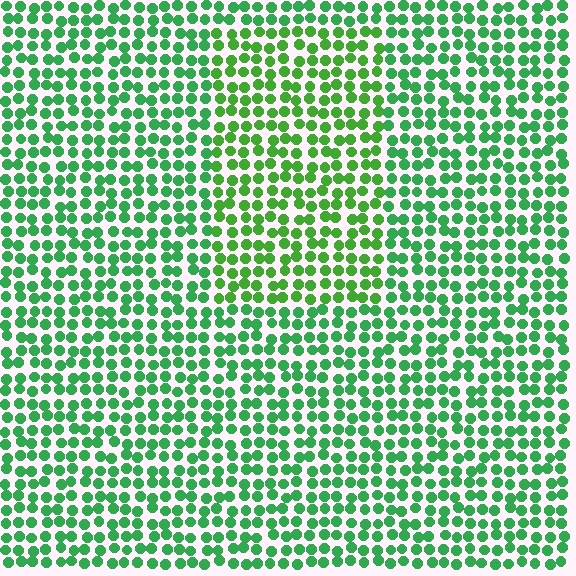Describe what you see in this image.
The image is filled with small green elements in a uniform arrangement. A rectangle-shaped region is visible where the elements are tinted to a slightly different hue, forming a subtle color boundary.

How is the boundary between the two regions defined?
The boundary is defined purely by a slight shift in hue (about 23 degrees). Spacing, size, and orientation are identical on both sides.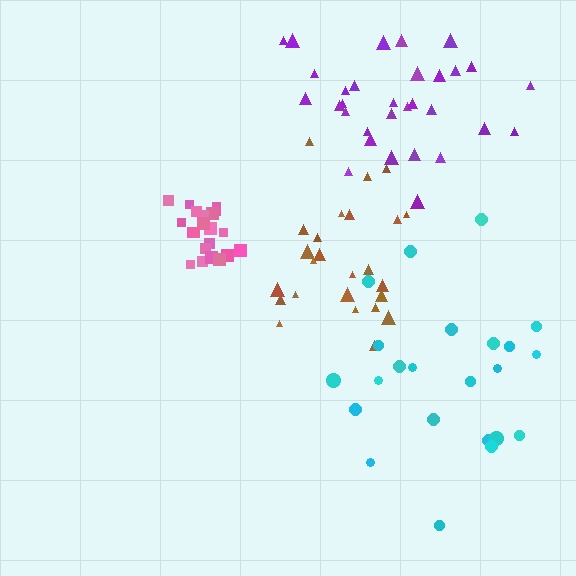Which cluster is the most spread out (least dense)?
Cyan.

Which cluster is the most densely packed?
Pink.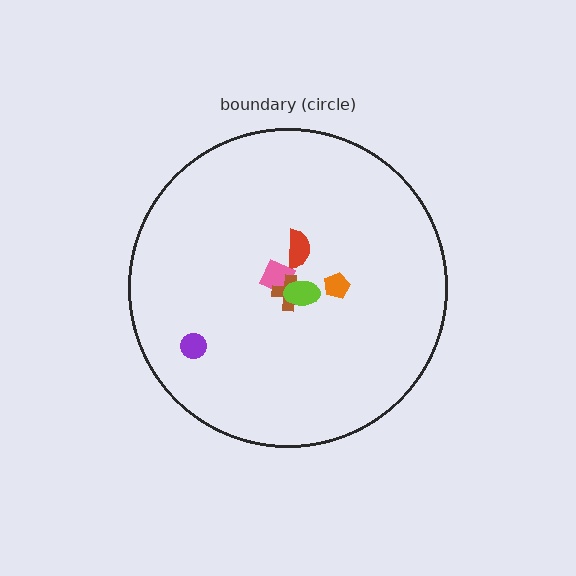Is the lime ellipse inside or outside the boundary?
Inside.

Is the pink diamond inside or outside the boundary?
Inside.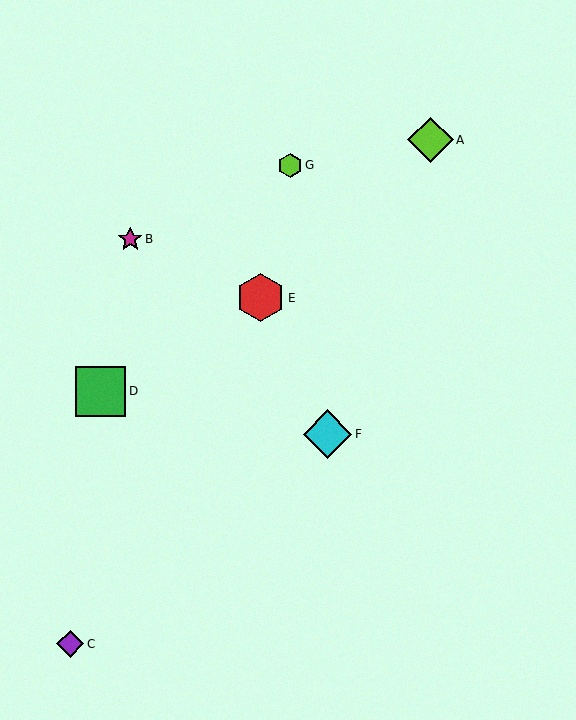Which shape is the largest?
The green square (labeled D) is the largest.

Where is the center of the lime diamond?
The center of the lime diamond is at (431, 140).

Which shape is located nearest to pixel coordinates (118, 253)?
The magenta star (labeled B) at (130, 239) is nearest to that location.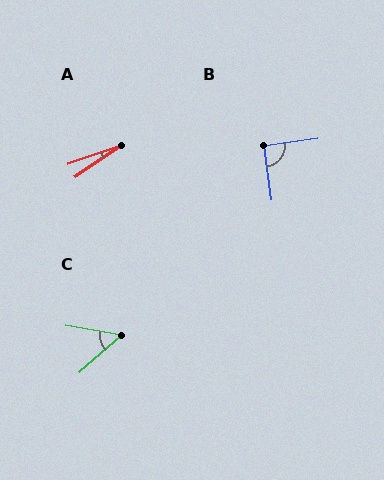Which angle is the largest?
B, at approximately 90 degrees.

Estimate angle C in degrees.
Approximately 52 degrees.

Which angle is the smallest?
A, at approximately 15 degrees.